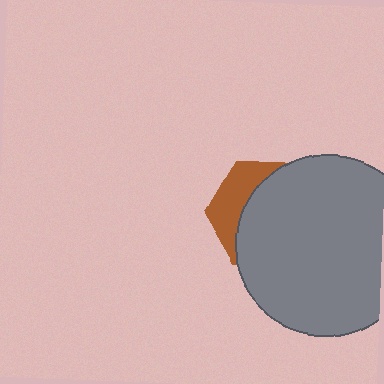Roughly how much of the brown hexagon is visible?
A small part of it is visible (roughly 31%).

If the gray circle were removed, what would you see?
You would see the complete brown hexagon.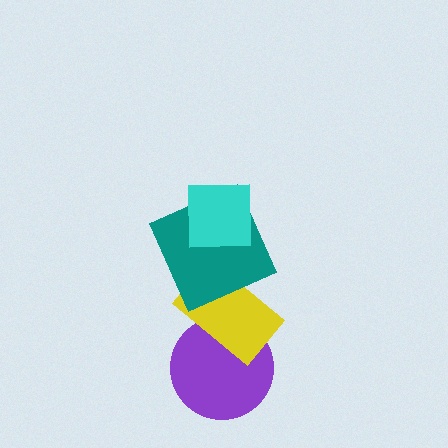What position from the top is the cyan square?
The cyan square is 1st from the top.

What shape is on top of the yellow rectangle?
The teal square is on top of the yellow rectangle.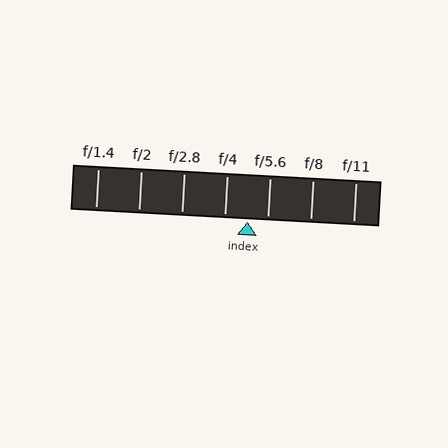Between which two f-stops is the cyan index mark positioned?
The index mark is between f/4 and f/5.6.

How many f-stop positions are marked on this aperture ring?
There are 7 f-stop positions marked.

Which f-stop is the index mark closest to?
The index mark is closest to f/5.6.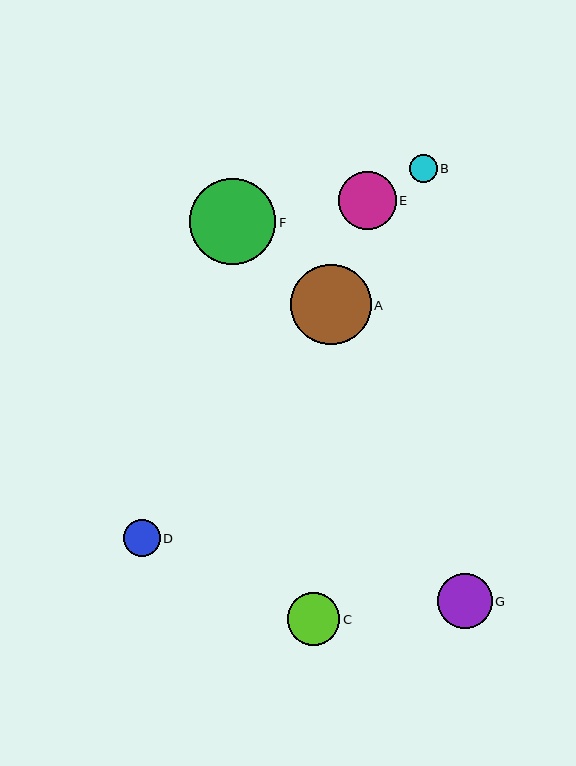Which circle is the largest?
Circle F is the largest with a size of approximately 86 pixels.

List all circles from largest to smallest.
From largest to smallest: F, A, E, G, C, D, B.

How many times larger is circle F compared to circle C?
Circle F is approximately 1.6 times the size of circle C.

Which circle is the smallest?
Circle B is the smallest with a size of approximately 28 pixels.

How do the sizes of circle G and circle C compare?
Circle G and circle C are approximately the same size.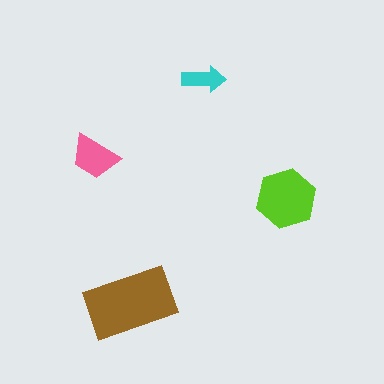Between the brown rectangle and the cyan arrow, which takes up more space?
The brown rectangle.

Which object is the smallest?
The cyan arrow.